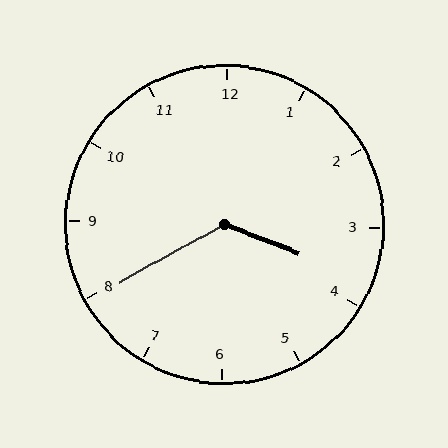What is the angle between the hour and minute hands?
Approximately 130 degrees.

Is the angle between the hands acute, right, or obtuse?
It is obtuse.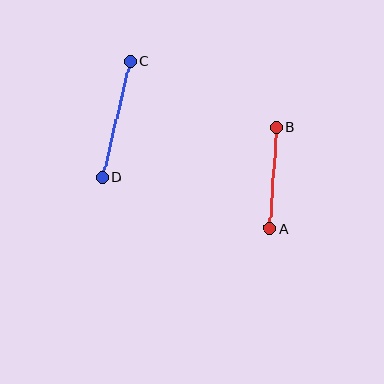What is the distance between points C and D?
The distance is approximately 120 pixels.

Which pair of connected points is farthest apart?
Points C and D are farthest apart.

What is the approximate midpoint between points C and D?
The midpoint is at approximately (116, 119) pixels.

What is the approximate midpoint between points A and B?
The midpoint is at approximately (273, 178) pixels.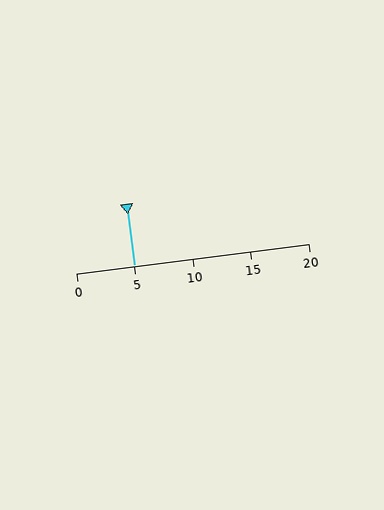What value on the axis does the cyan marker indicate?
The marker indicates approximately 5.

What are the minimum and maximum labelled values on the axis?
The axis runs from 0 to 20.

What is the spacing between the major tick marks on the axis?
The major ticks are spaced 5 apart.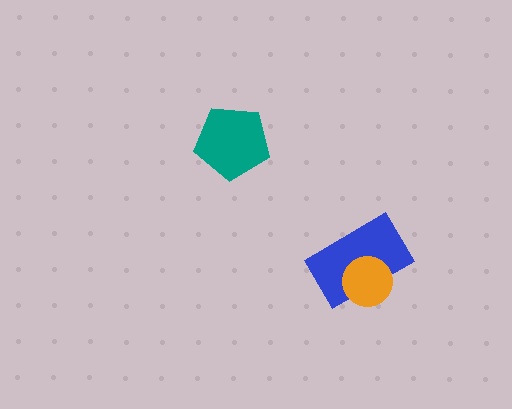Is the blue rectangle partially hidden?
Yes, it is partially covered by another shape.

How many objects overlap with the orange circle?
1 object overlaps with the orange circle.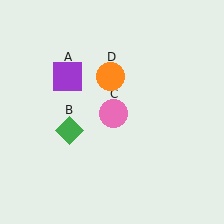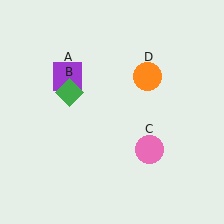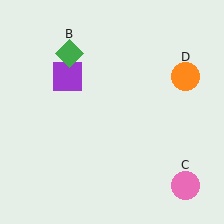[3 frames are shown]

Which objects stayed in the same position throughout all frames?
Purple square (object A) remained stationary.